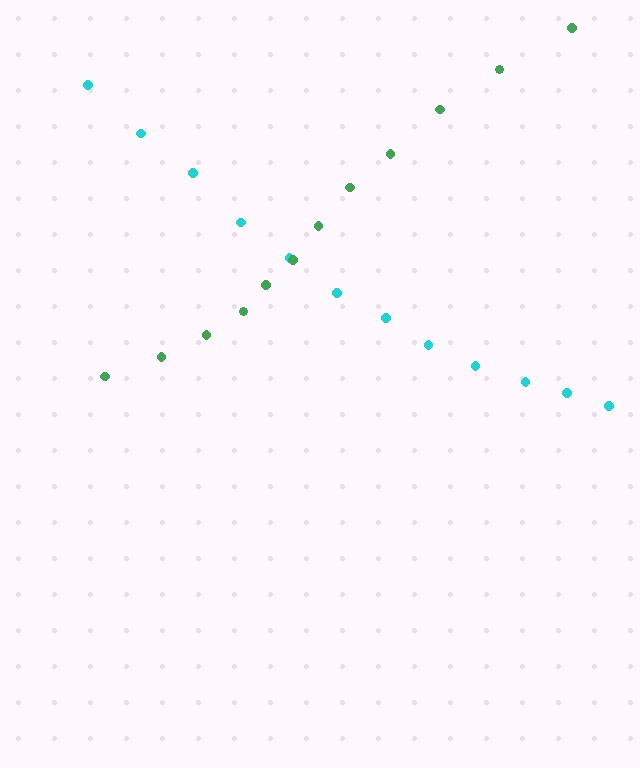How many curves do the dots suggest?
There are 2 distinct paths.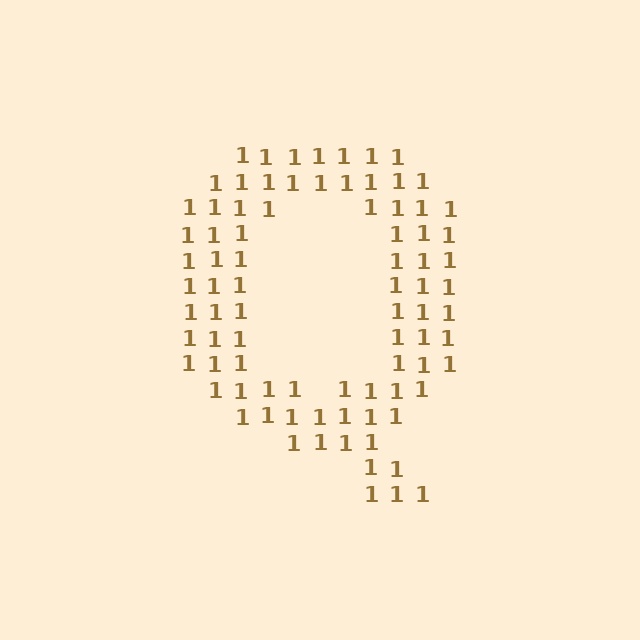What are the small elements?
The small elements are digit 1's.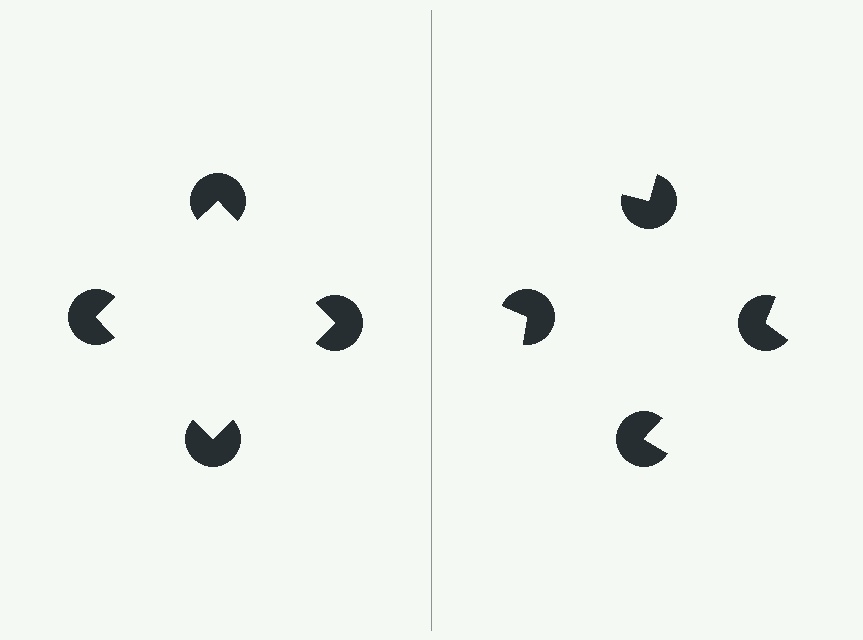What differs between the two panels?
The pac-man discs are positioned identically on both sides; only the wedge orientations differ. On the left they align to a square; on the right they are misaligned.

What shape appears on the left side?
An illusory square.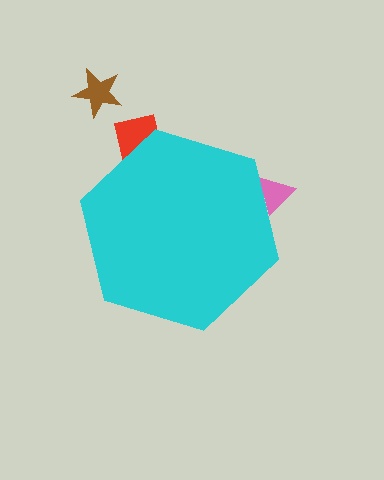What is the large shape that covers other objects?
A cyan hexagon.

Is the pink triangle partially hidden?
Yes, the pink triangle is partially hidden behind the cyan hexagon.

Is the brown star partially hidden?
No, the brown star is fully visible.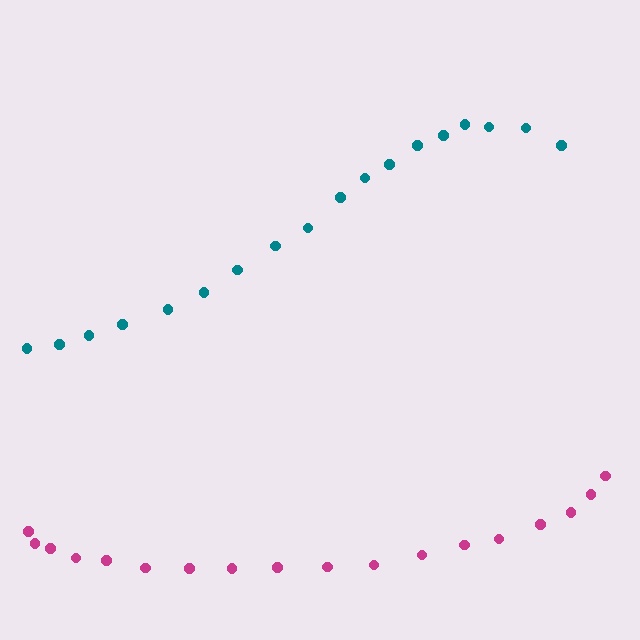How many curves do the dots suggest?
There are 2 distinct paths.